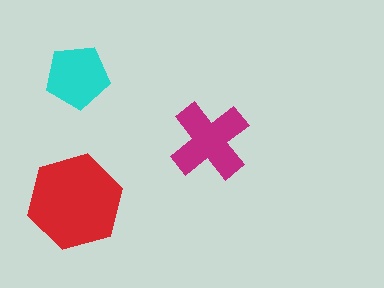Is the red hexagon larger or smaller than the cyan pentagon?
Larger.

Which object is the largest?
The red hexagon.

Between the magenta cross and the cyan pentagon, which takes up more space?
The magenta cross.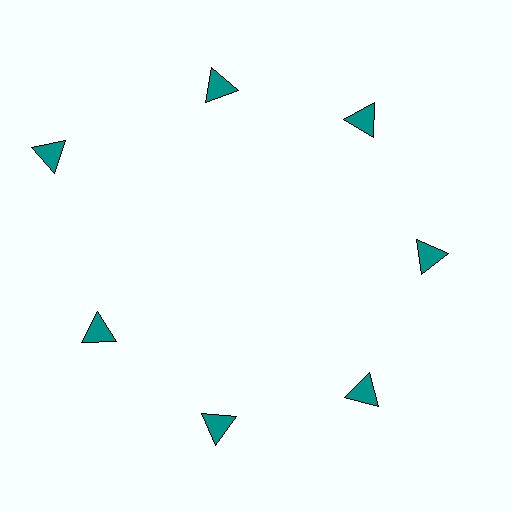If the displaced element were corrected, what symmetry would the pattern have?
It would have 7-fold rotational symmetry — the pattern would map onto itself every 51 degrees.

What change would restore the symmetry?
The symmetry would be restored by moving it inward, back onto the ring so that all 7 triangles sit at equal angles and equal distance from the center.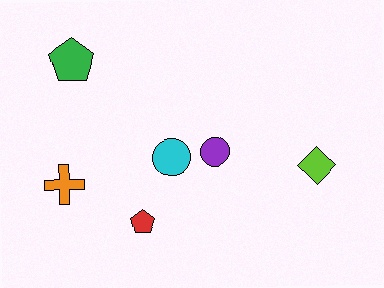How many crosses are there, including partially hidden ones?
There is 1 cross.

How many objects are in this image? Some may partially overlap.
There are 6 objects.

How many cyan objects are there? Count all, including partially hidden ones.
There is 1 cyan object.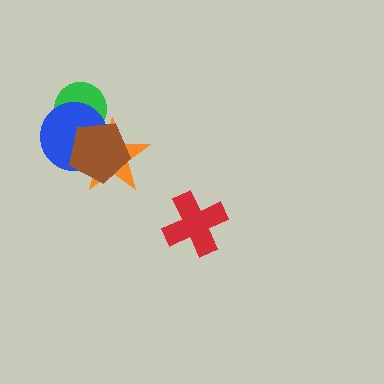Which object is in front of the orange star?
The brown pentagon is in front of the orange star.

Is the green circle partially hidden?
Yes, it is partially covered by another shape.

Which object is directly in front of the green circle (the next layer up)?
The blue circle is directly in front of the green circle.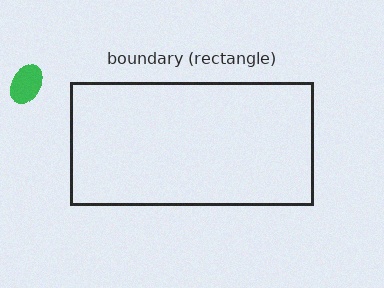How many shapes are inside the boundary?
0 inside, 1 outside.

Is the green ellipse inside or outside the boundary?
Outside.